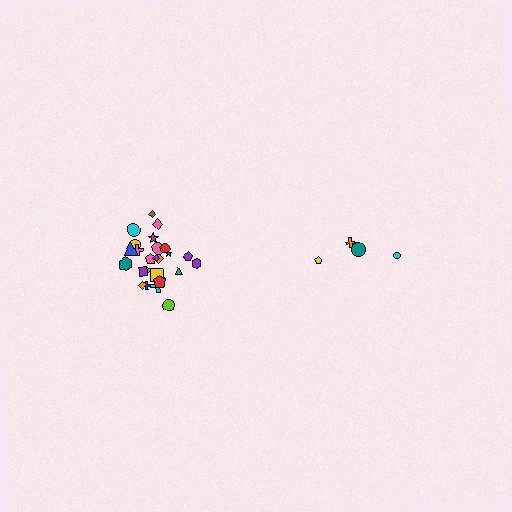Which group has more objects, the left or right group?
The left group.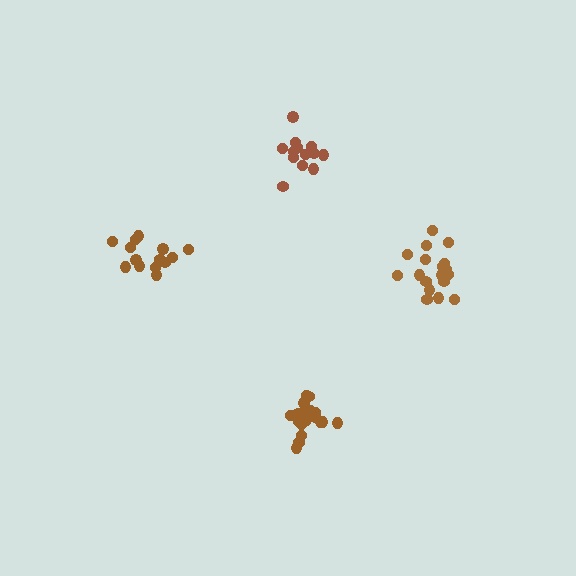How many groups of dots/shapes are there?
There are 4 groups.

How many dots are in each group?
Group 1: 18 dots, Group 2: 19 dots, Group 3: 14 dots, Group 4: 14 dots (65 total).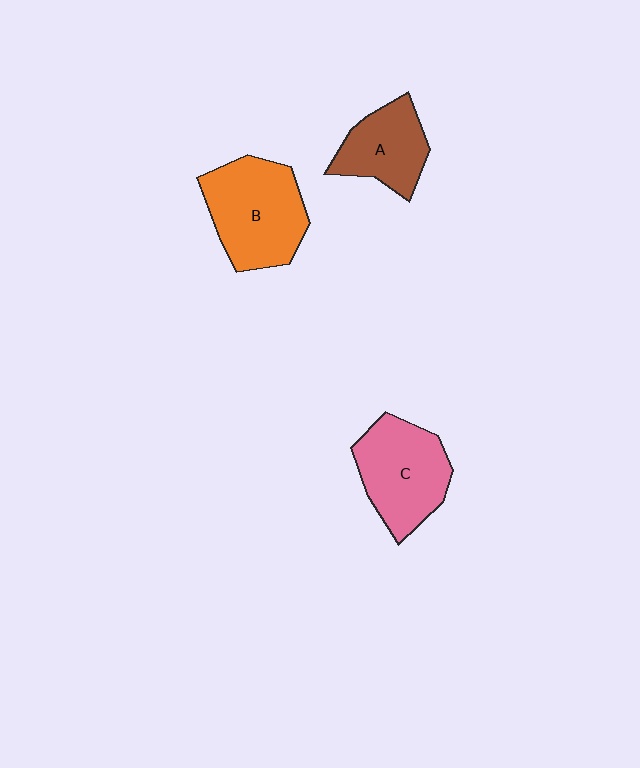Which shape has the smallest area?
Shape A (brown).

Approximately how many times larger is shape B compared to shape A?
Approximately 1.5 times.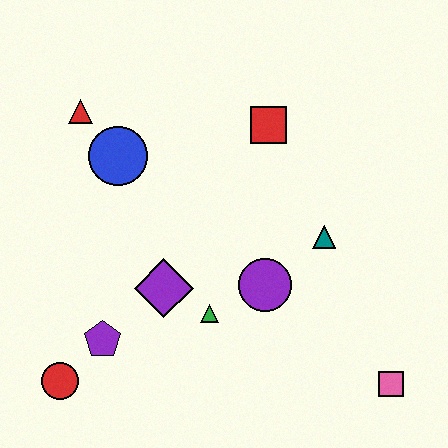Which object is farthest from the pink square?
The red triangle is farthest from the pink square.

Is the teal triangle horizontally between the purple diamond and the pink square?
Yes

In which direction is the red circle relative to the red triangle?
The red circle is below the red triangle.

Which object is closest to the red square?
The teal triangle is closest to the red square.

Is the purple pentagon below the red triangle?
Yes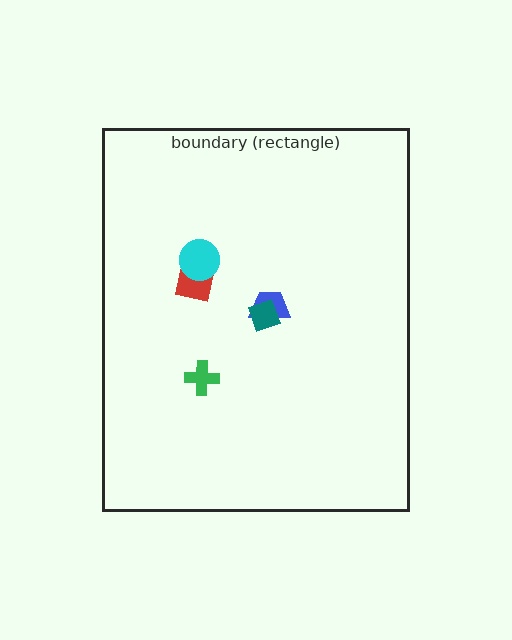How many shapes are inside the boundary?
5 inside, 0 outside.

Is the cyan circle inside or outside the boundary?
Inside.